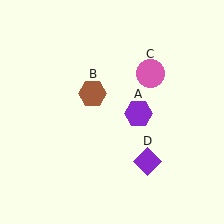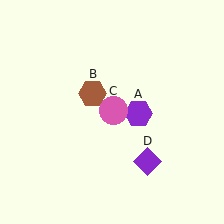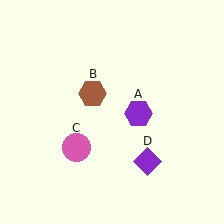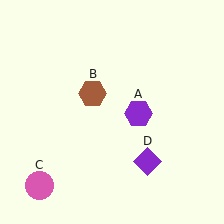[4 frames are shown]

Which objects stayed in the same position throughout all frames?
Purple hexagon (object A) and brown hexagon (object B) and purple diamond (object D) remained stationary.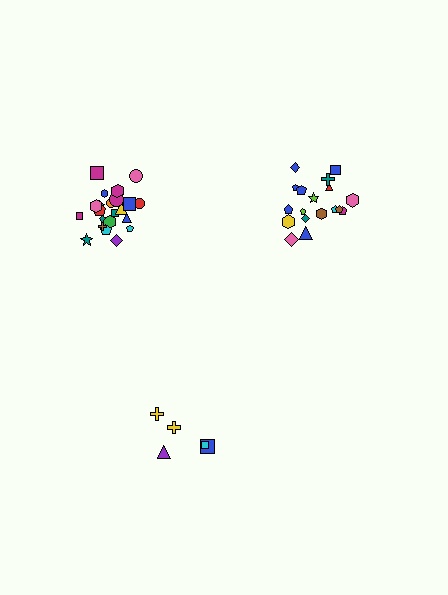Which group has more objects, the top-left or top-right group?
The top-left group.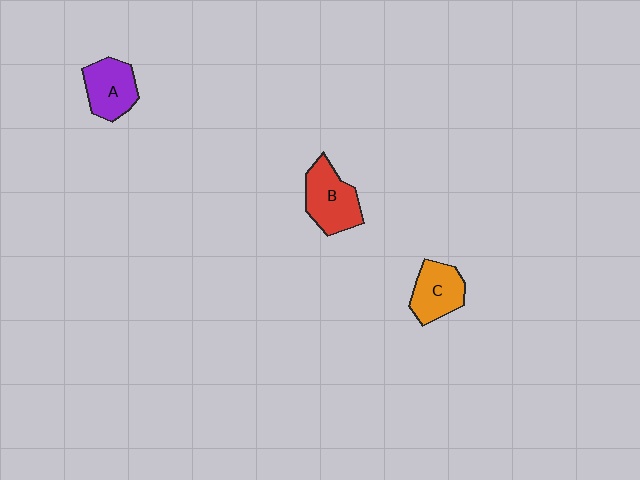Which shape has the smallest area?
Shape C (orange).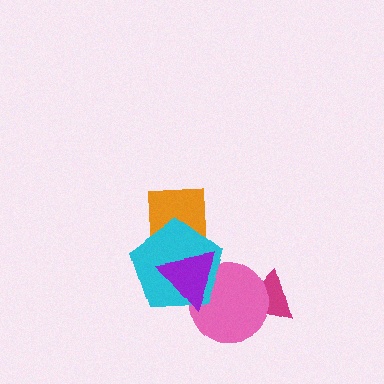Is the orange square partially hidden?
Yes, it is partially covered by another shape.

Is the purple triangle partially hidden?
No, no other shape covers it.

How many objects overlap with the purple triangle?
2 objects overlap with the purple triangle.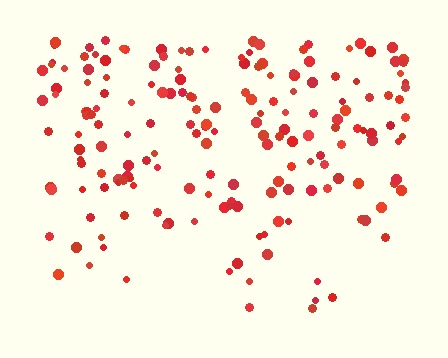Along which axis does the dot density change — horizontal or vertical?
Vertical.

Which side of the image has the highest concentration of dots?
The top.